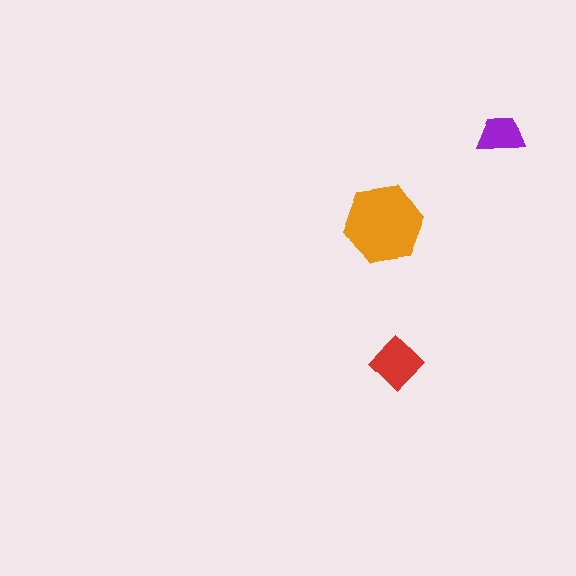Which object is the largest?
The orange hexagon.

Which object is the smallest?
The purple trapezoid.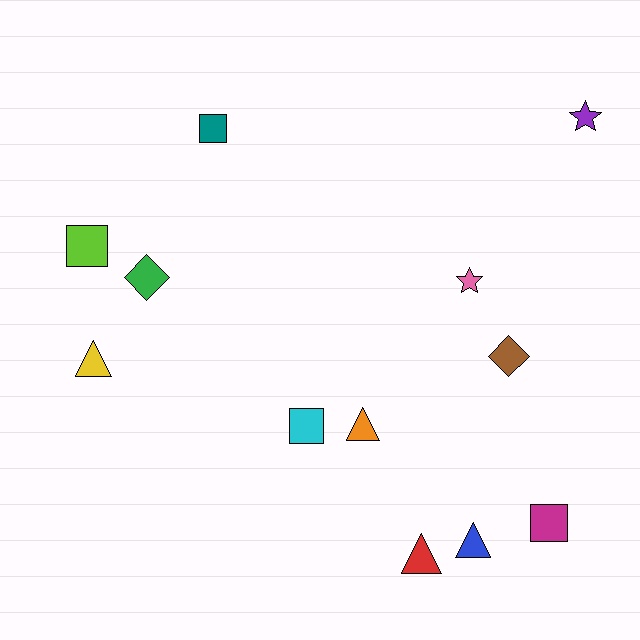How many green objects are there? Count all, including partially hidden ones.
There is 1 green object.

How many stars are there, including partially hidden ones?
There are 2 stars.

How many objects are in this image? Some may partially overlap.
There are 12 objects.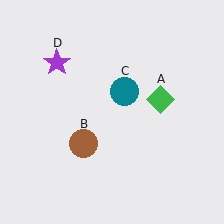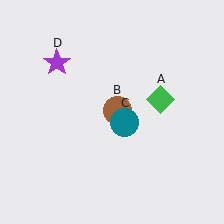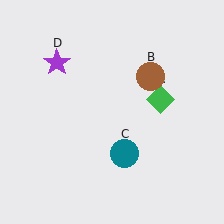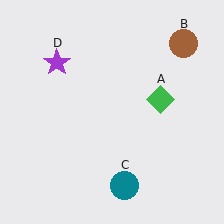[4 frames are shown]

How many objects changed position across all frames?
2 objects changed position: brown circle (object B), teal circle (object C).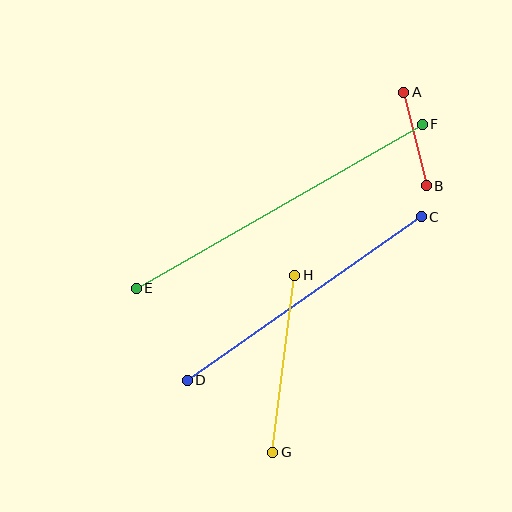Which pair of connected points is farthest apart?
Points E and F are farthest apart.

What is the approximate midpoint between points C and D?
The midpoint is at approximately (304, 298) pixels.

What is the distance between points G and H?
The distance is approximately 179 pixels.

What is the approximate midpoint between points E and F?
The midpoint is at approximately (279, 206) pixels.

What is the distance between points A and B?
The distance is approximately 97 pixels.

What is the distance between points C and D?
The distance is approximately 285 pixels.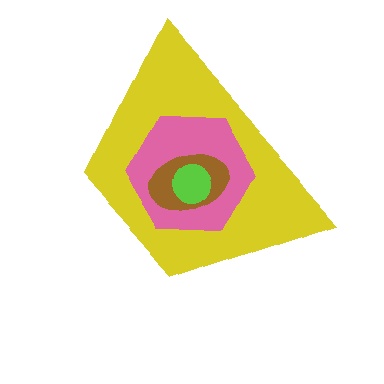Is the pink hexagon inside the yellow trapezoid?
Yes.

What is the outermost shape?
The yellow trapezoid.